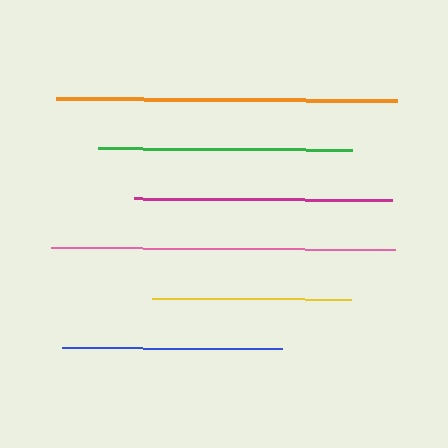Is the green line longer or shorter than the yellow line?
The green line is longer than the yellow line.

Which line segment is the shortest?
The yellow line is the shortest at approximately 198 pixels.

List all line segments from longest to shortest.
From longest to shortest: pink, orange, magenta, green, blue, yellow.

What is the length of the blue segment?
The blue segment is approximately 220 pixels long.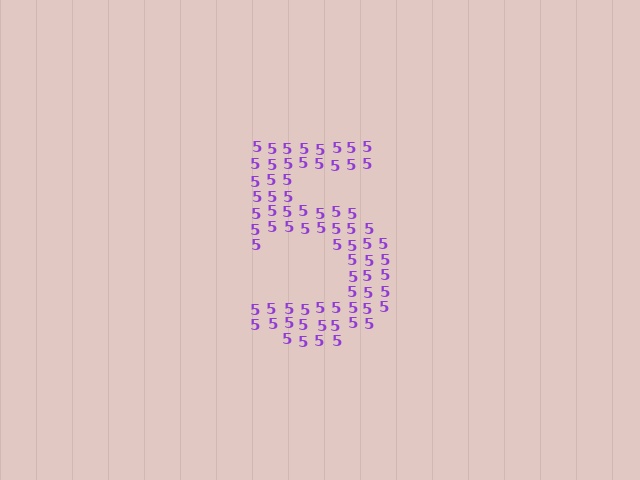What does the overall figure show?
The overall figure shows the digit 5.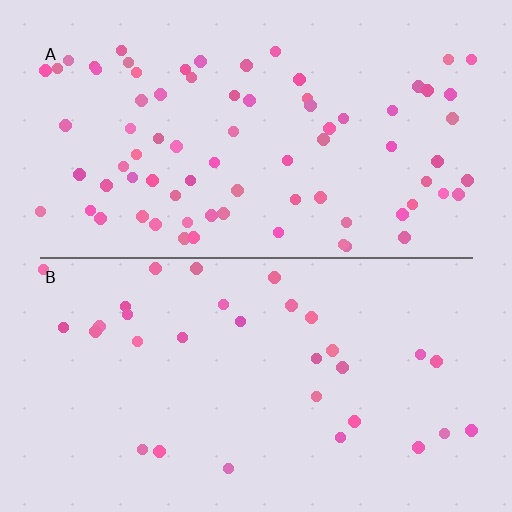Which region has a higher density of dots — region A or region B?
A (the top).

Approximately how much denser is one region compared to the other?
Approximately 2.4× — region A over region B.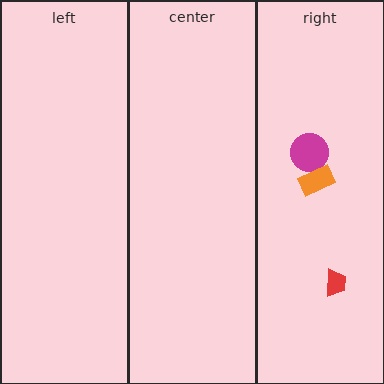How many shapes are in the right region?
3.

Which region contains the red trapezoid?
The right region.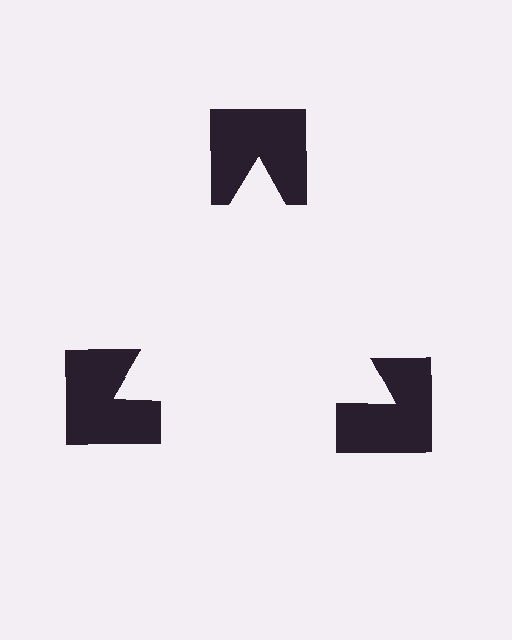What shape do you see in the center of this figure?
An illusory triangle — its edges are inferred from the aligned wedge cuts in the notched squares, not physically drawn.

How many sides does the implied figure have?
3 sides.